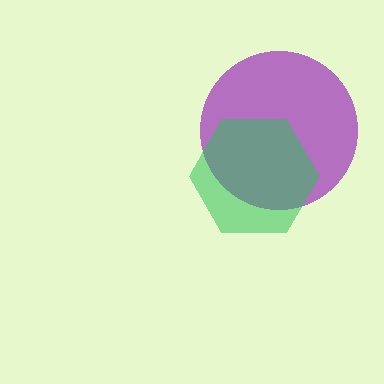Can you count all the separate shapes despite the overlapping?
Yes, there are 2 separate shapes.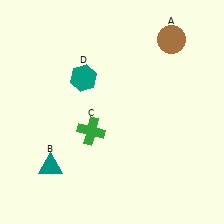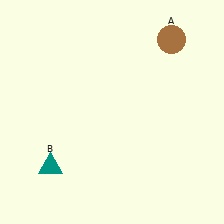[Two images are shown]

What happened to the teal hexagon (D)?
The teal hexagon (D) was removed in Image 2. It was in the top-left area of Image 1.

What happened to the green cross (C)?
The green cross (C) was removed in Image 2. It was in the bottom-left area of Image 1.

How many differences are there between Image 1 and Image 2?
There are 2 differences between the two images.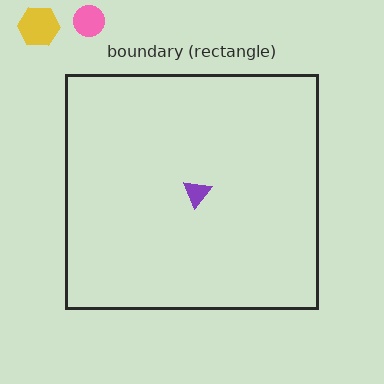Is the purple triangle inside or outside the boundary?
Inside.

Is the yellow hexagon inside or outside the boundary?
Outside.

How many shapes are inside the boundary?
1 inside, 2 outside.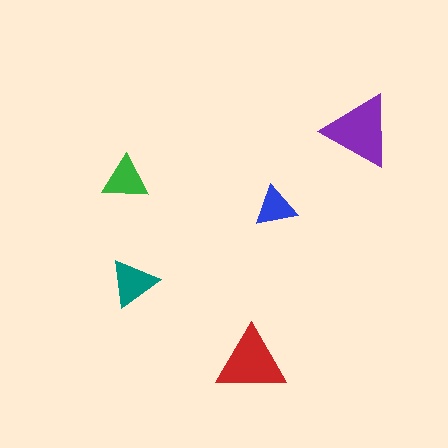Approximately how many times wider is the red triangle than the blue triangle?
About 1.5 times wider.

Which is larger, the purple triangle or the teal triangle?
The purple one.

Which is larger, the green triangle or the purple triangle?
The purple one.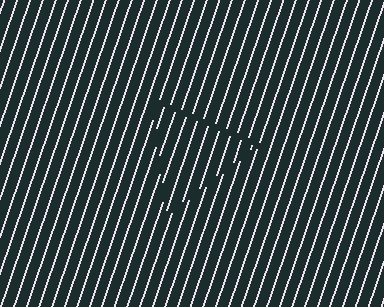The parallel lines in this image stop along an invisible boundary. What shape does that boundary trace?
An illusory triangle. The interior of the shape contains the same grating, shifted by half a period — the contour is defined by the phase discontinuity where line-ends from the inner and outer gratings abut.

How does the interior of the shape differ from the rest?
The interior of the shape contains the same grating, shifted by half a period — the contour is defined by the phase discontinuity where line-ends from the inner and outer gratings abut.